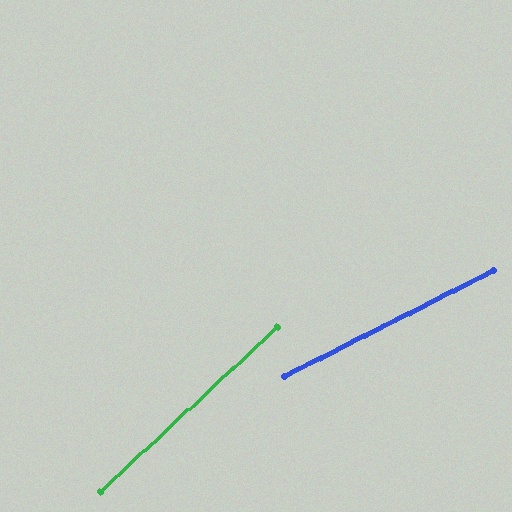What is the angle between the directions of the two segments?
Approximately 16 degrees.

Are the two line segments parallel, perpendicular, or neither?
Neither parallel nor perpendicular — they differ by about 16°.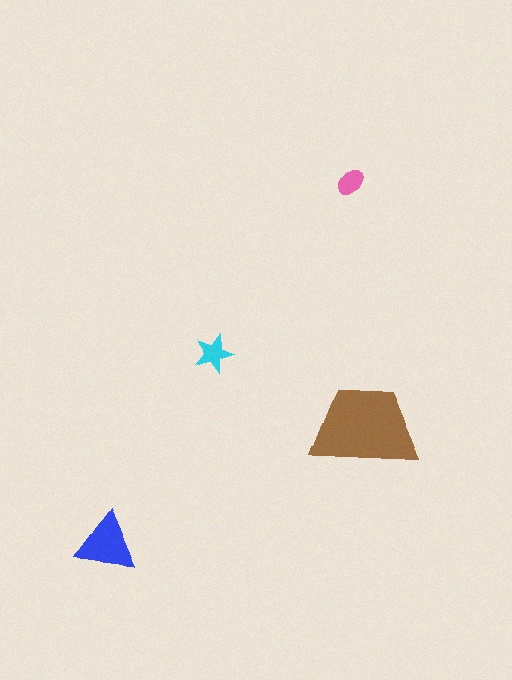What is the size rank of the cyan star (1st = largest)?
3rd.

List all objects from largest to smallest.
The brown trapezoid, the blue triangle, the cyan star, the pink ellipse.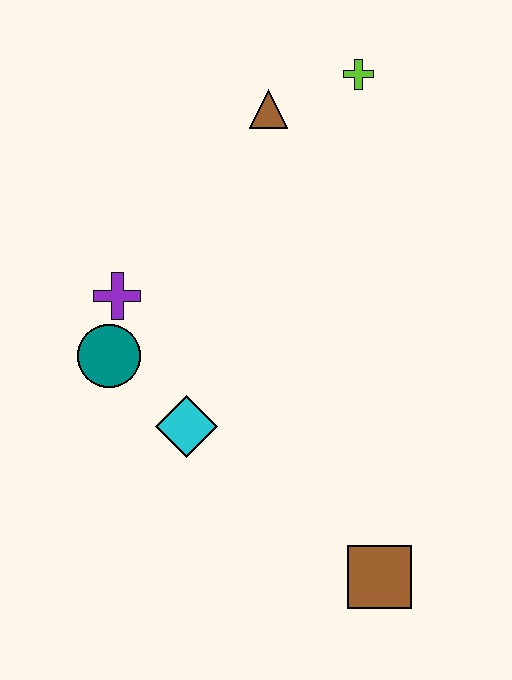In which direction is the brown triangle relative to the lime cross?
The brown triangle is to the left of the lime cross.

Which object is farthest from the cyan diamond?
The lime cross is farthest from the cyan diamond.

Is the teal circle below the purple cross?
Yes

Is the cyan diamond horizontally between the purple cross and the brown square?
Yes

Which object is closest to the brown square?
The cyan diamond is closest to the brown square.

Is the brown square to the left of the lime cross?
No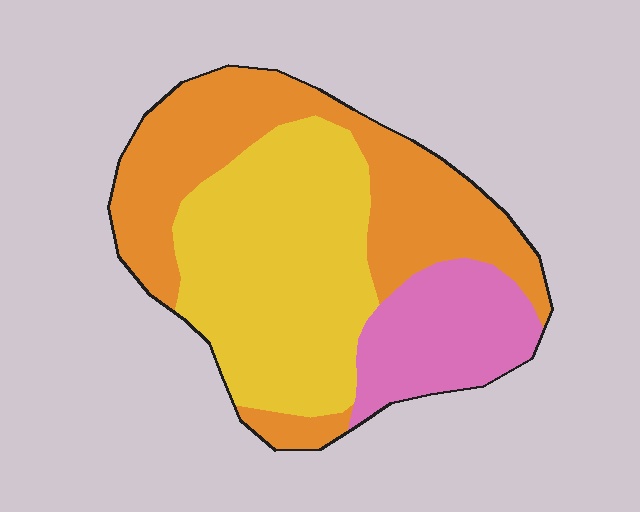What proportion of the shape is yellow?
Yellow takes up between a quarter and a half of the shape.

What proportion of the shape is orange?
Orange takes up about two fifths (2/5) of the shape.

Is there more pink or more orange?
Orange.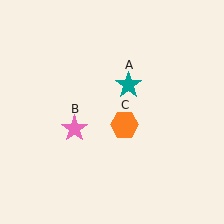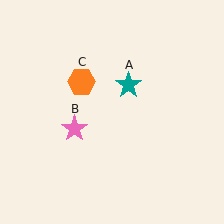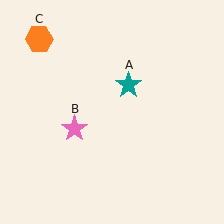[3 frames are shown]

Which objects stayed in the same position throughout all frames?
Teal star (object A) and pink star (object B) remained stationary.